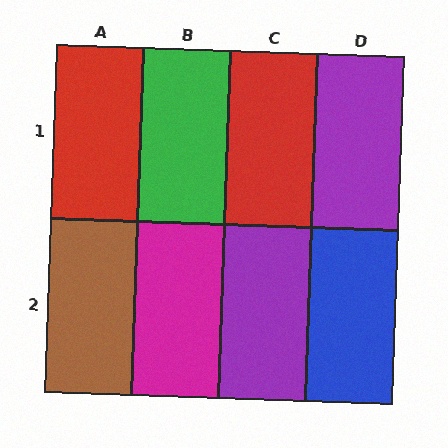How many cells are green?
1 cell is green.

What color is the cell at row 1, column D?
Purple.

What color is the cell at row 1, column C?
Red.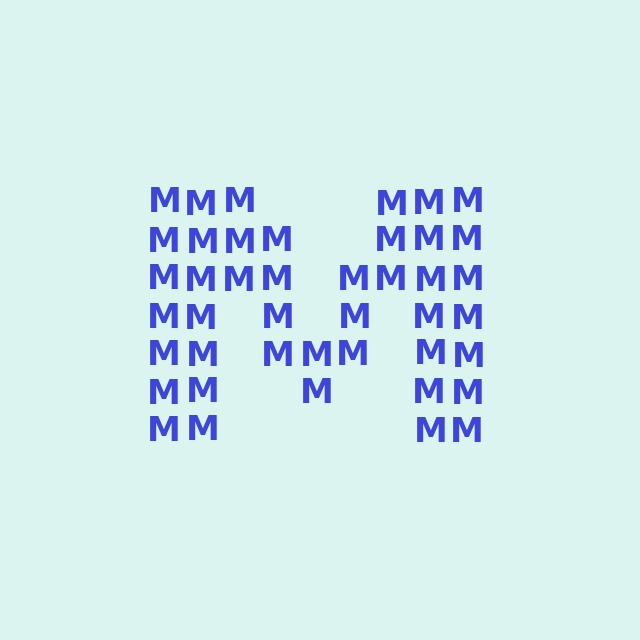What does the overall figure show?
The overall figure shows the letter M.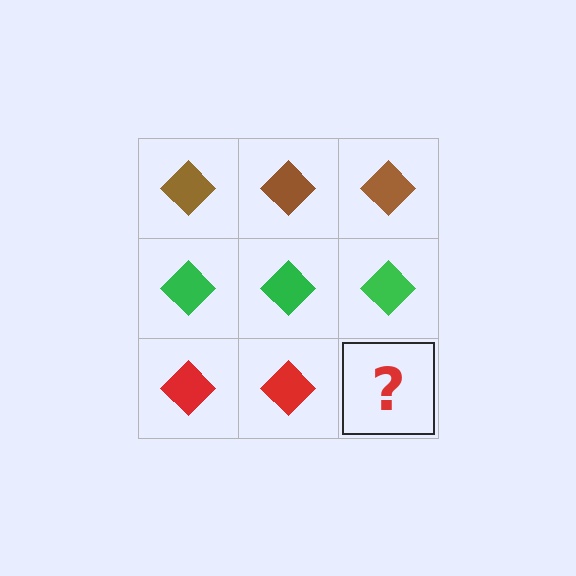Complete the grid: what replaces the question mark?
The question mark should be replaced with a red diamond.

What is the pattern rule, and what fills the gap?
The rule is that each row has a consistent color. The gap should be filled with a red diamond.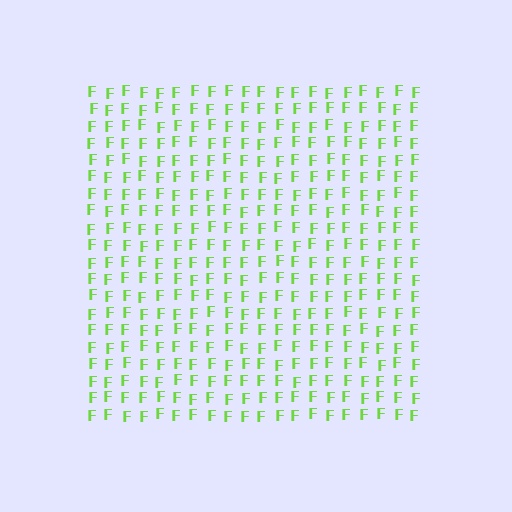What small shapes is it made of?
It is made of small letter F's.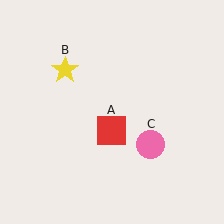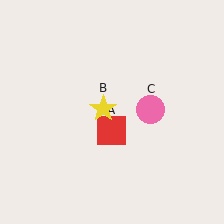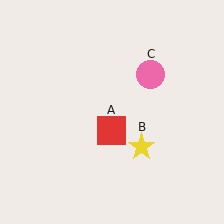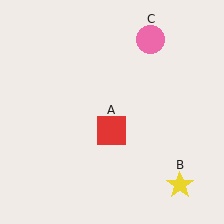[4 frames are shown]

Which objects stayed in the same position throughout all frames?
Red square (object A) remained stationary.